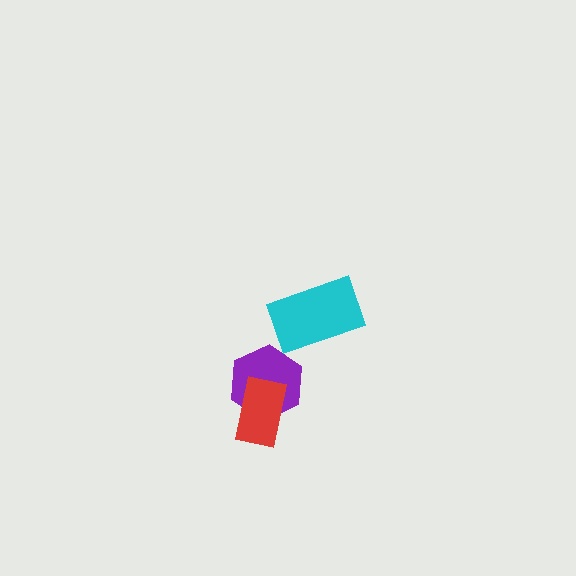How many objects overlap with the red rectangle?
1 object overlaps with the red rectangle.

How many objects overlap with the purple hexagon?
1 object overlaps with the purple hexagon.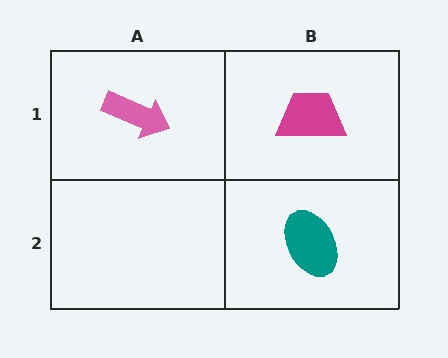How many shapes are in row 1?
2 shapes.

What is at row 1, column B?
A magenta trapezoid.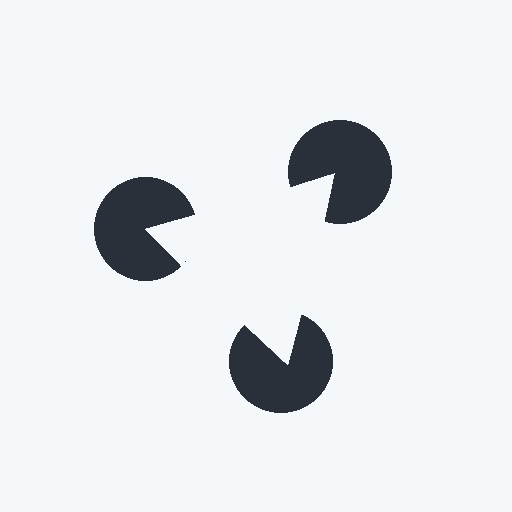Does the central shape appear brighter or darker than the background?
It typically appears slightly brighter than the background, even though no actual brightness change is drawn.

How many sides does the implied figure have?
3 sides.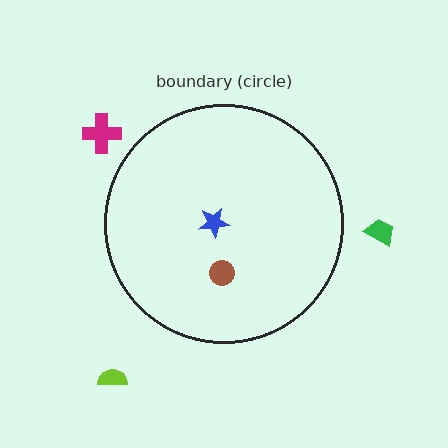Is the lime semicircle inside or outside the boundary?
Outside.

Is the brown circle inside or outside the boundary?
Inside.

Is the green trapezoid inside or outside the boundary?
Outside.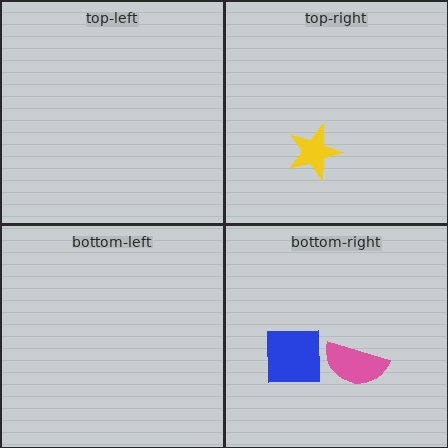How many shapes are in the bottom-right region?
2.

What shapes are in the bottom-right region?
The pink semicircle, the blue square.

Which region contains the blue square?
The bottom-right region.